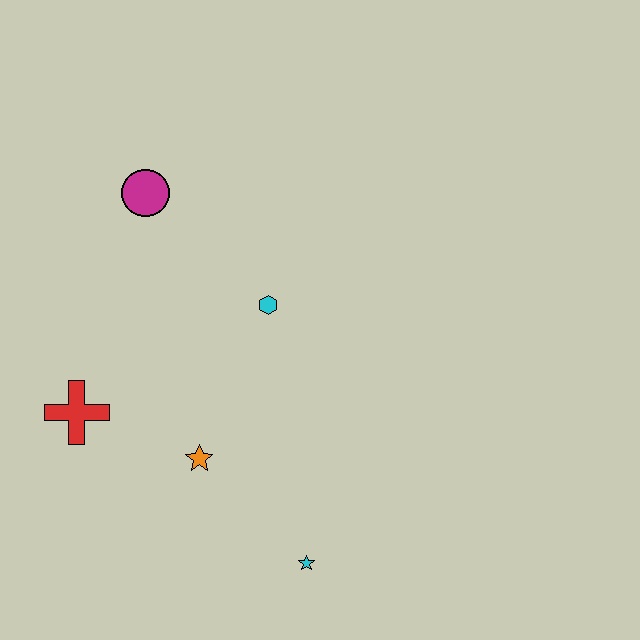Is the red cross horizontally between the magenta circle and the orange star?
No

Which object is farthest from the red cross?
The cyan star is farthest from the red cross.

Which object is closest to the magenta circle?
The cyan hexagon is closest to the magenta circle.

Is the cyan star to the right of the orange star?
Yes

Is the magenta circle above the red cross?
Yes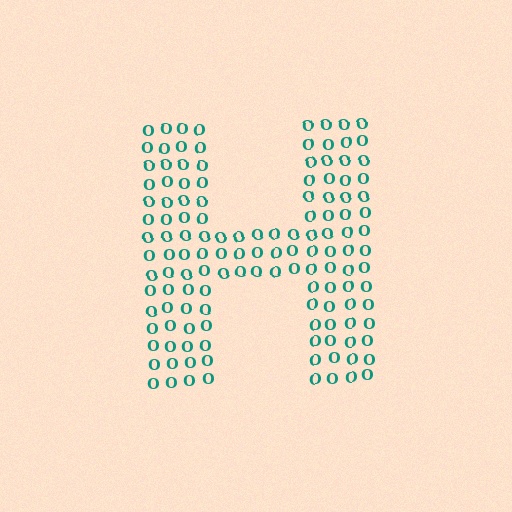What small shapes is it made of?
It is made of small letter O's.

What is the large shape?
The large shape is the letter H.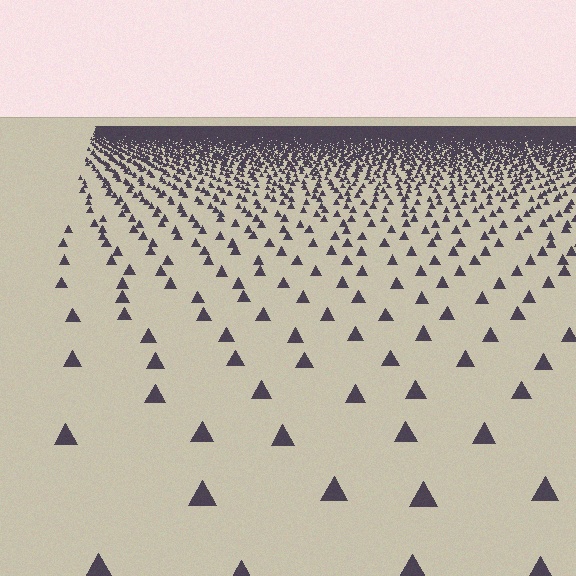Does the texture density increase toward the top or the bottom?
Density increases toward the top.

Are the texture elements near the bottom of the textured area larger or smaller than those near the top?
Larger. Near the bottom, elements are closer to the viewer and appear at a bigger on-screen size.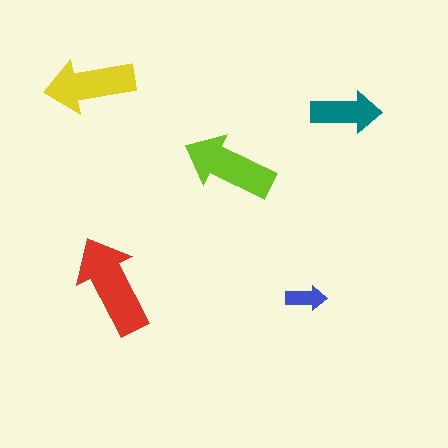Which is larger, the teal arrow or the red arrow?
The red one.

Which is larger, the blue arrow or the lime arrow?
The lime one.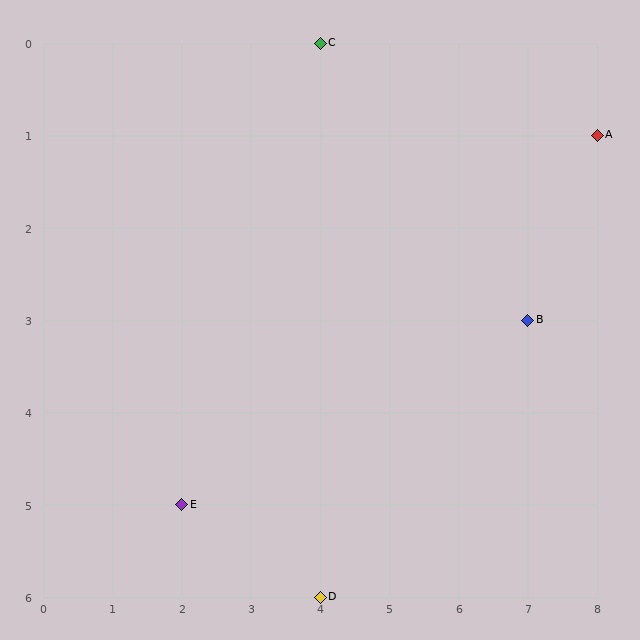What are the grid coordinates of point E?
Point E is at grid coordinates (2, 5).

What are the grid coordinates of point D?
Point D is at grid coordinates (4, 6).